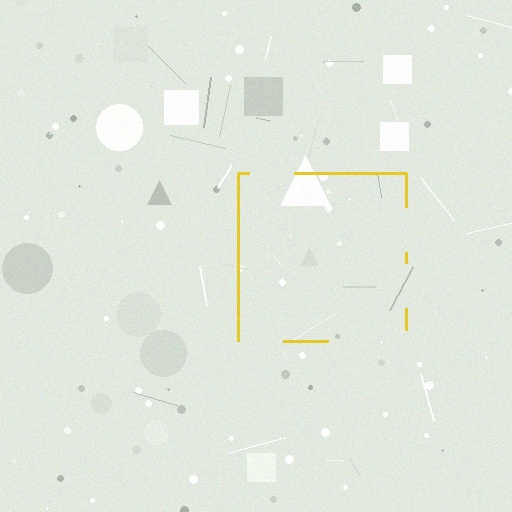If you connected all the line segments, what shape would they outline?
They would outline a square.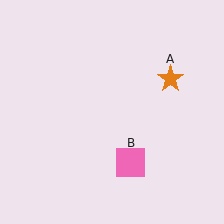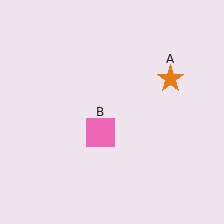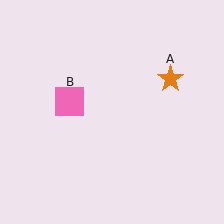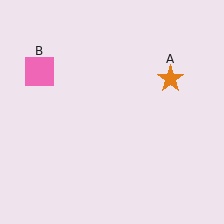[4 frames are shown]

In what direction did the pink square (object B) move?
The pink square (object B) moved up and to the left.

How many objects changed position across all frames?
1 object changed position: pink square (object B).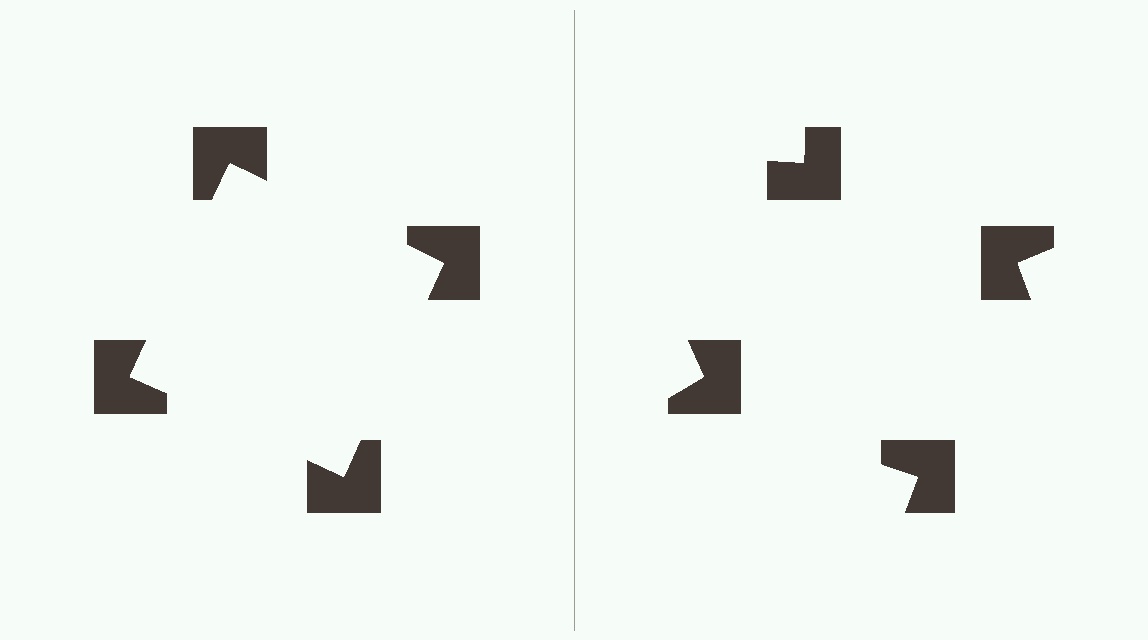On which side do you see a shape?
An illusory square appears on the left side. On the right side the wedge cuts are rotated, so no coherent shape forms.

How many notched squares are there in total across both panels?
8 — 4 on each side.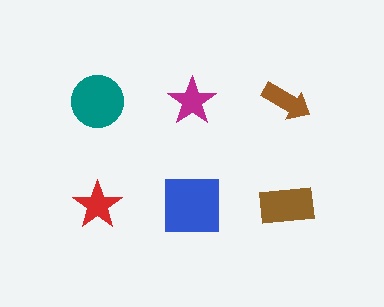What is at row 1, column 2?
A magenta star.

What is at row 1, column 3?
A brown arrow.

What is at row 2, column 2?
A blue square.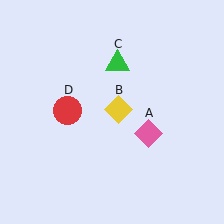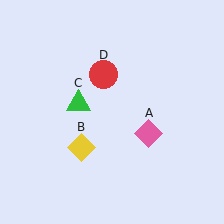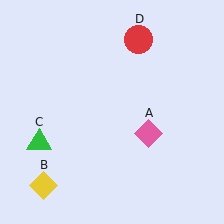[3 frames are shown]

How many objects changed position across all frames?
3 objects changed position: yellow diamond (object B), green triangle (object C), red circle (object D).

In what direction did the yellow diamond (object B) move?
The yellow diamond (object B) moved down and to the left.